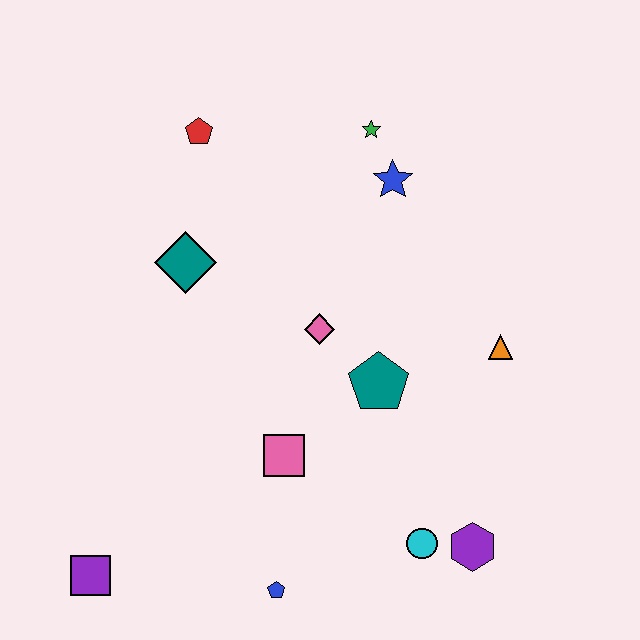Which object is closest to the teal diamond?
The red pentagon is closest to the teal diamond.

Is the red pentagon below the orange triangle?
No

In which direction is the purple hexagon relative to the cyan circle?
The purple hexagon is to the right of the cyan circle.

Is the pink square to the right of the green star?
No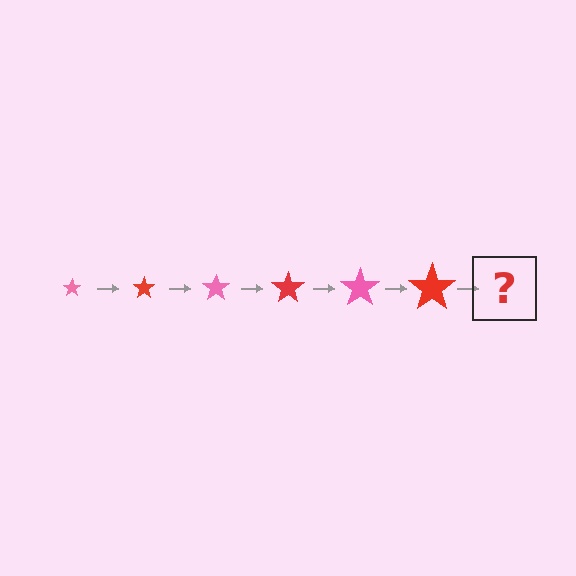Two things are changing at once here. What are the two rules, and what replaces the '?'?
The two rules are that the star grows larger each step and the color cycles through pink and red. The '?' should be a pink star, larger than the previous one.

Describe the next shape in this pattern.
It should be a pink star, larger than the previous one.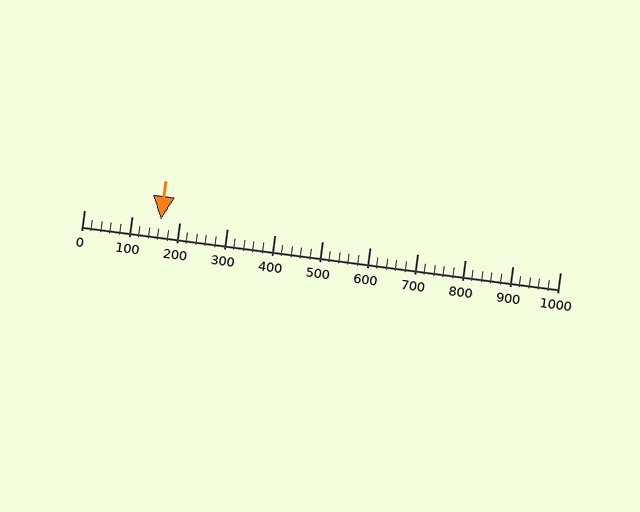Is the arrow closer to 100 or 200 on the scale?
The arrow is closer to 200.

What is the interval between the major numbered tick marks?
The major tick marks are spaced 100 units apart.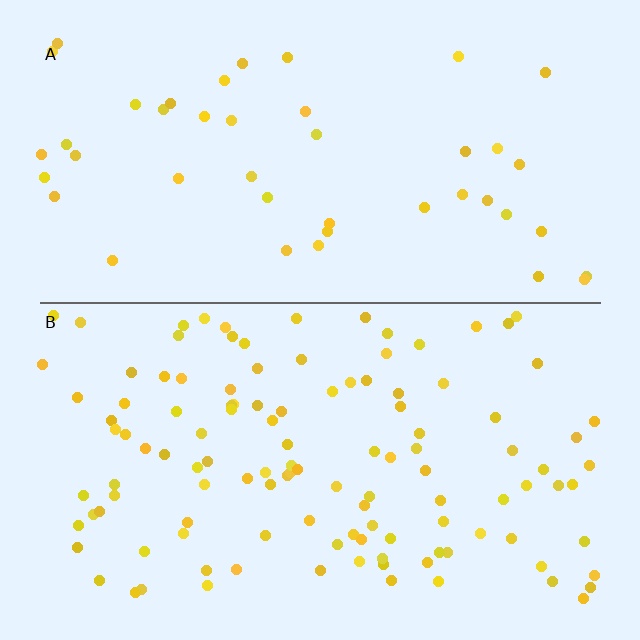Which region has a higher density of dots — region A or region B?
B (the bottom).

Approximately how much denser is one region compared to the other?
Approximately 2.7× — region B over region A.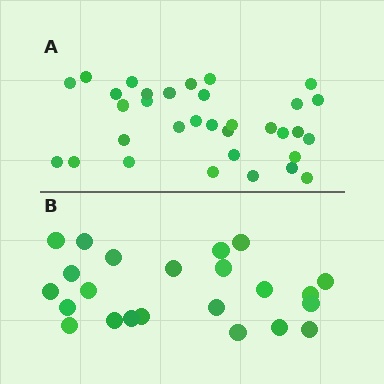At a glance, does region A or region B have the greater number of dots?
Region A (the top region) has more dots.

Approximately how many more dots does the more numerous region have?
Region A has roughly 10 or so more dots than region B.